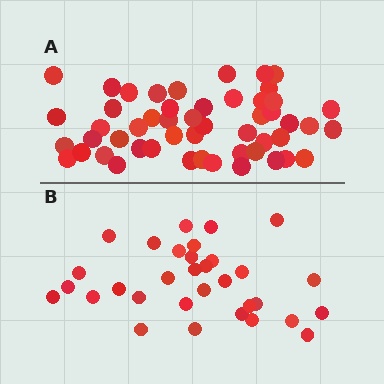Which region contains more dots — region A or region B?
Region A (the top region) has more dots.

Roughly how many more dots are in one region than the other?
Region A has approximately 20 more dots than region B.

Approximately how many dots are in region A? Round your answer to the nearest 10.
About 50 dots. (The exact count is 51, which rounds to 50.)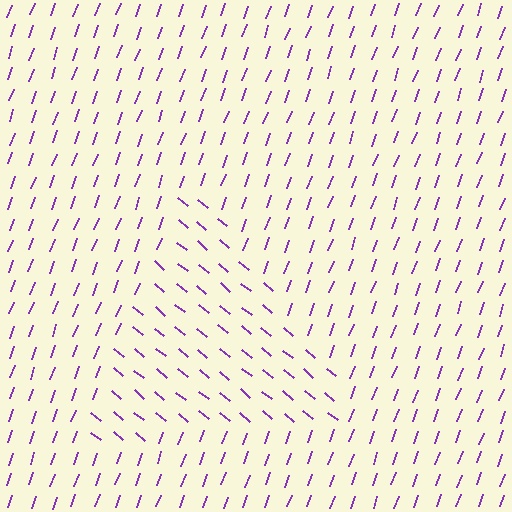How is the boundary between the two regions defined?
The boundary is defined purely by a change in line orientation (approximately 71 degrees difference). All lines are the same color and thickness.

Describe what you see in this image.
The image is filled with small purple line segments. A triangle region in the image has lines oriented differently from the surrounding lines, creating a visible texture boundary.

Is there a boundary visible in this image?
Yes, there is a texture boundary formed by a change in line orientation.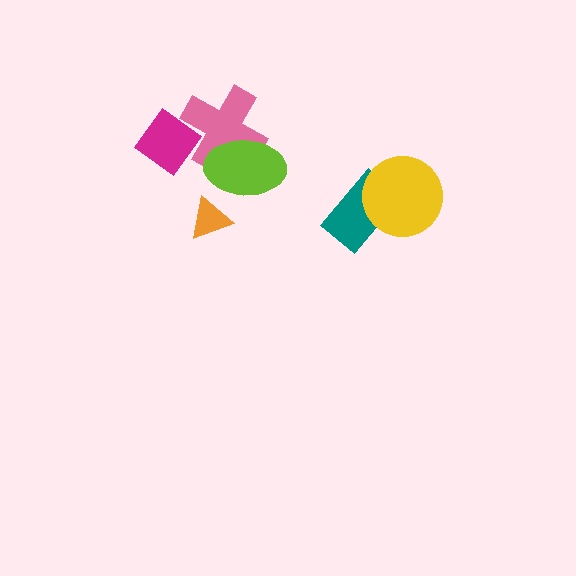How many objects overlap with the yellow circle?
1 object overlaps with the yellow circle.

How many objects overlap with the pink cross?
2 objects overlap with the pink cross.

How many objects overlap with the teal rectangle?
1 object overlaps with the teal rectangle.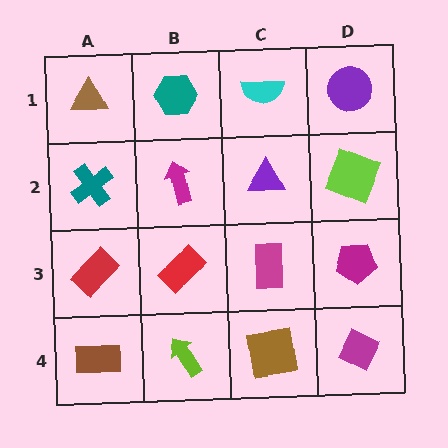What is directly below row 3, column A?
A brown rectangle.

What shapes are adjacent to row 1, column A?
A teal cross (row 2, column A), a teal hexagon (row 1, column B).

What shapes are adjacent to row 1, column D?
A lime square (row 2, column D), a cyan semicircle (row 1, column C).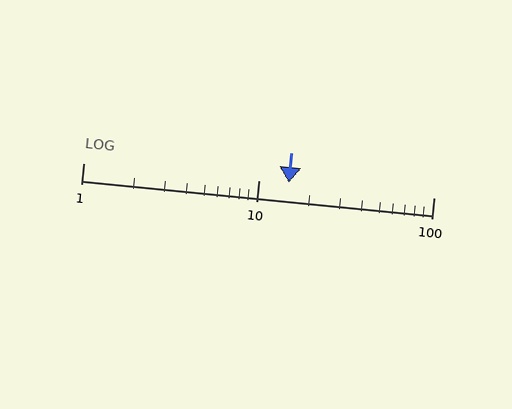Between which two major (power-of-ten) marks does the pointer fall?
The pointer is between 10 and 100.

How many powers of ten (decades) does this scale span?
The scale spans 2 decades, from 1 to 100.